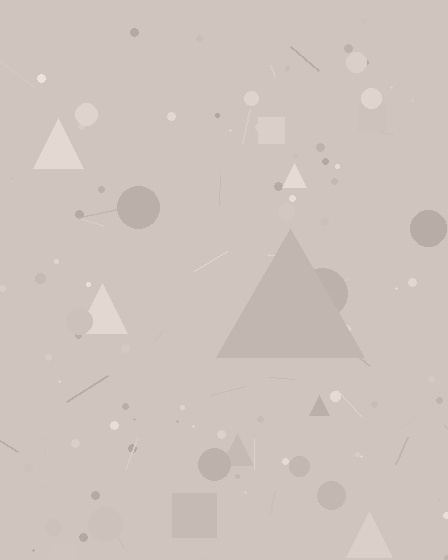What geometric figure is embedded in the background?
A triangle is embedded in the background.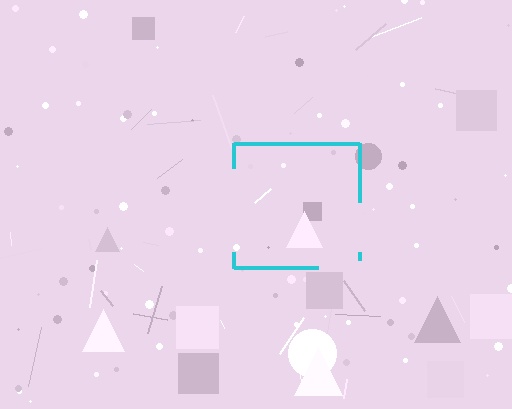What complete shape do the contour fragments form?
The contour fragments form a square.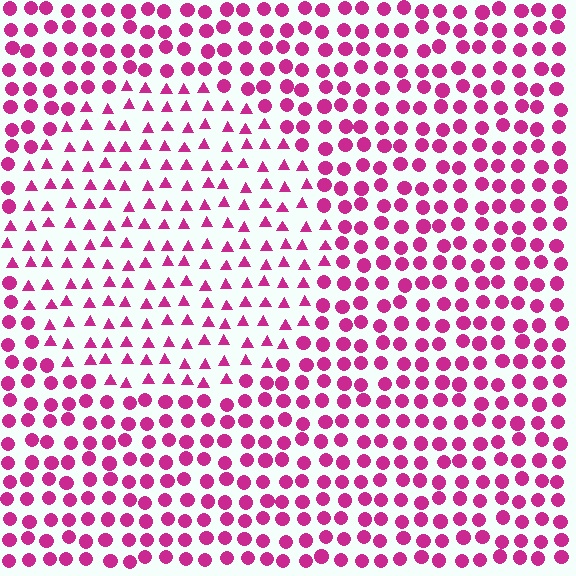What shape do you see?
I see a circle.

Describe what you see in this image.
The image is filled with small magenta elements arranged in a uniform grid. A circle-shaped region contains triangles, while the surrounding area contains circles. The boundary is defined purely by the change in element shape.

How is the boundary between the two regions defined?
The boundary is defined by a change in element shape: triangles inside vs. circles outside. All elements share the same color and spacing.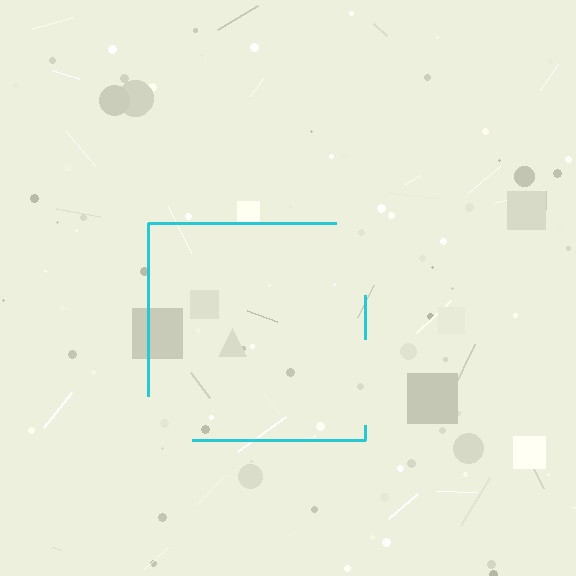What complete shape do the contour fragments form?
The contour fragments form a square.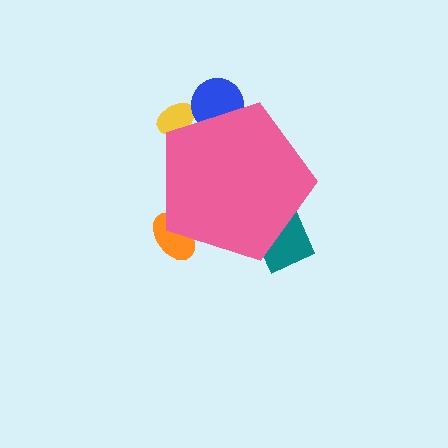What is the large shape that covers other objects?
A pink pentagon.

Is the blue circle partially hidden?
Yes, the blue circle is partially hidden behind the pink pentagon.